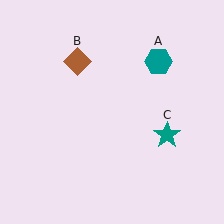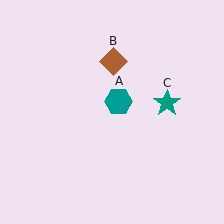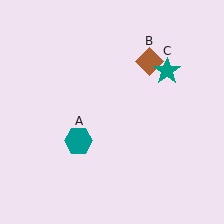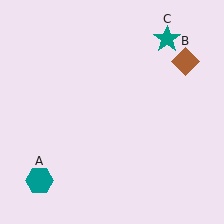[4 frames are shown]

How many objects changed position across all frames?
3 objects changed position: teal hexagon (object A), brown diamond (object B), teal star (object C).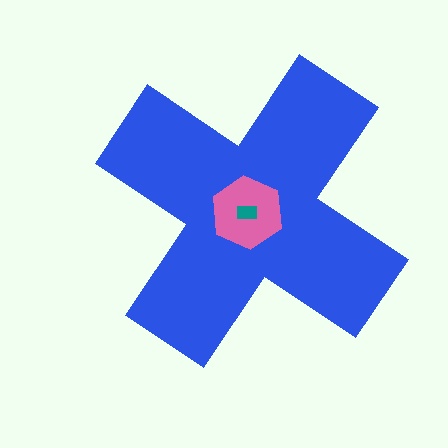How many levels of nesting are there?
3.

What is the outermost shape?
The blue cross.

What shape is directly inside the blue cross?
The pink hexagon.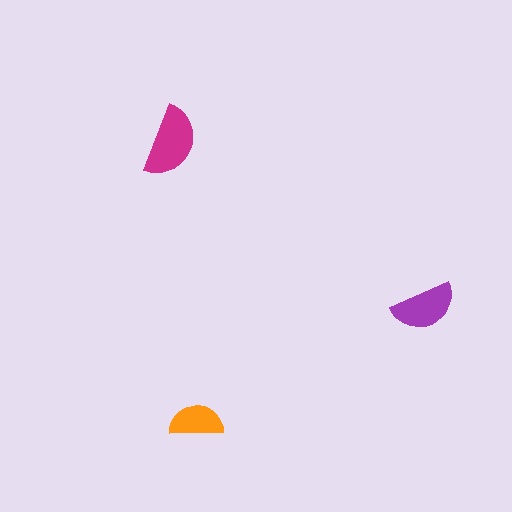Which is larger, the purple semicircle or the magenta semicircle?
The magenta one.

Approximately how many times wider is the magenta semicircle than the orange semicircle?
About 1.5 times wider.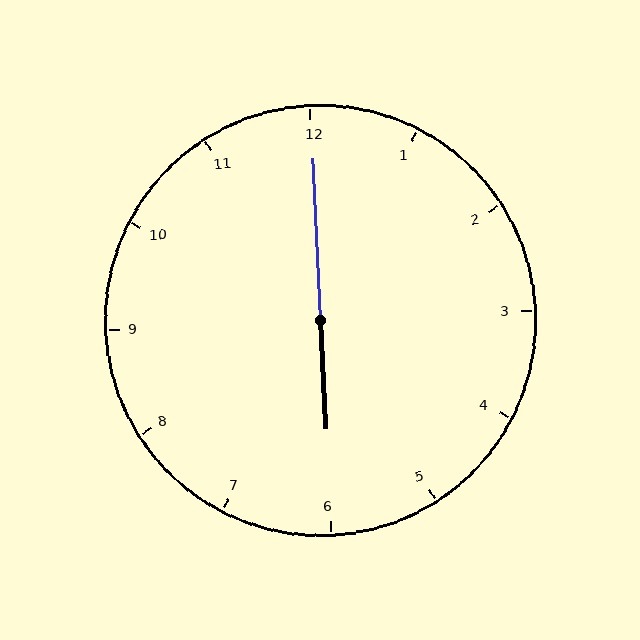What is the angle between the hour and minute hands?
Approximately 180 degrees.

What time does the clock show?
6:00.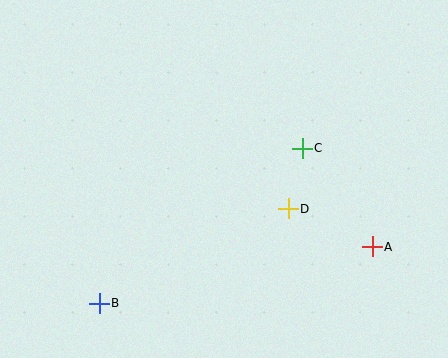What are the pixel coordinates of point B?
Point B is at (99, 303).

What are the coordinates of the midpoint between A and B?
The midpoint between A and B is at (236, 275).